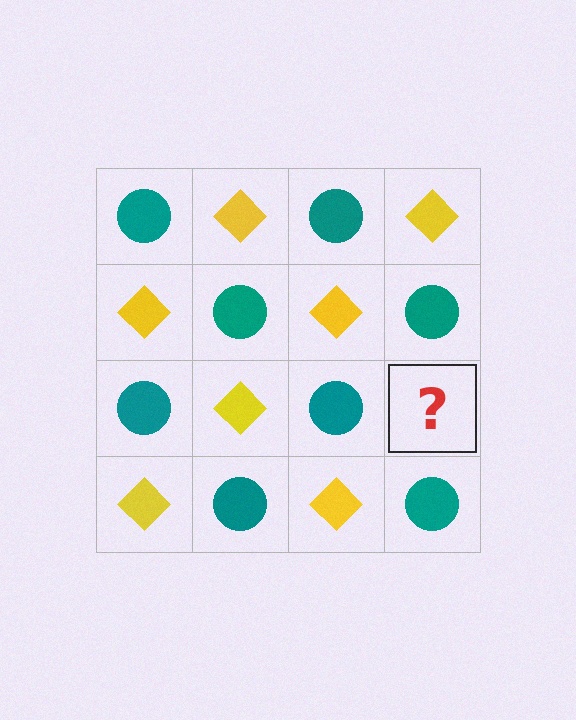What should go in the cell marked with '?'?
The missing cell should contain a yellow diamond.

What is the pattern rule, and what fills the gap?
The rule is that it alternates teal circle and yellow diamond in a checkerboard pattern. The gap should be filled with a yellow diamond.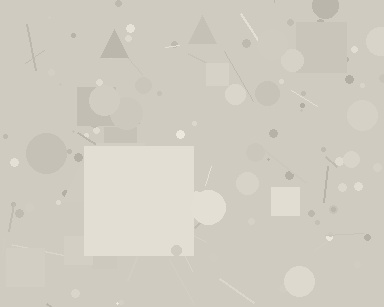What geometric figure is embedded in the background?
A square is embedded in the background.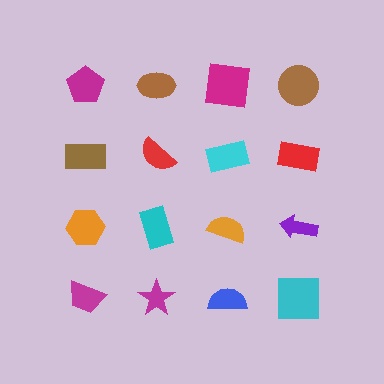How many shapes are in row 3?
4 shapes.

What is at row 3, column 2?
A cyan rectangle.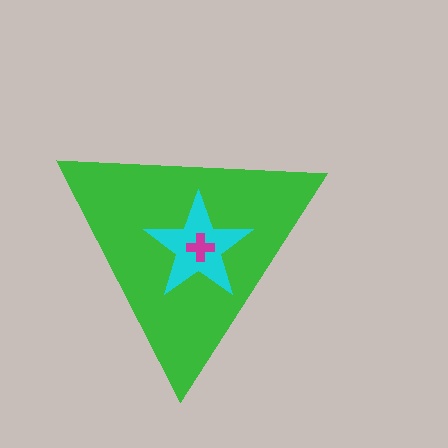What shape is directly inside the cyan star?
The magenta cross.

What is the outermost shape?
The green triangle.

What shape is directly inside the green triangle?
The cyan star.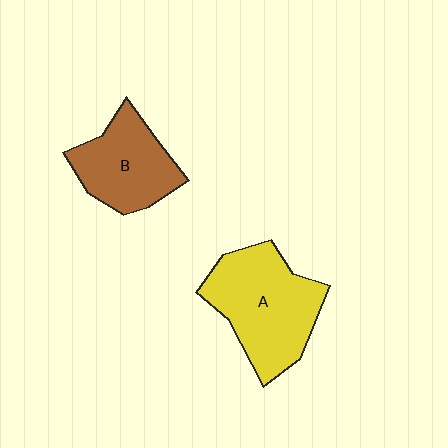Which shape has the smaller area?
Shape B (brown).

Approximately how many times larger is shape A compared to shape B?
Approximately 1.4 times.